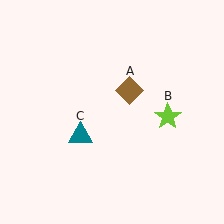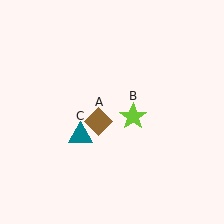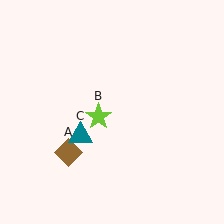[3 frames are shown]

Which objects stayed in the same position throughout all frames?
Teal triangle (object C) remained stationary.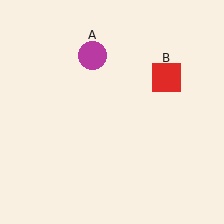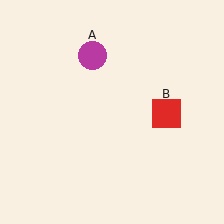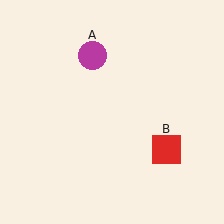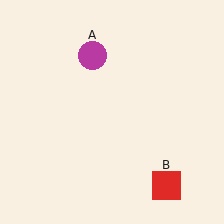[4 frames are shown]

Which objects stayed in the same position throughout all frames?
Magenta circle (object A) remained stationary.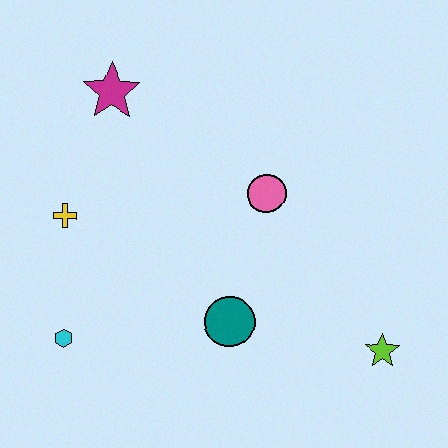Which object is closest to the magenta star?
The yellow cross is closest to the magenta star.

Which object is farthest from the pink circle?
The cyan hexagon is farthest from the pink circle.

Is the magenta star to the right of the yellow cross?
Yes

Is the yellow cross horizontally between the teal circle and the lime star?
No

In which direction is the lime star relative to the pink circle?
The lime star is below the pink circle.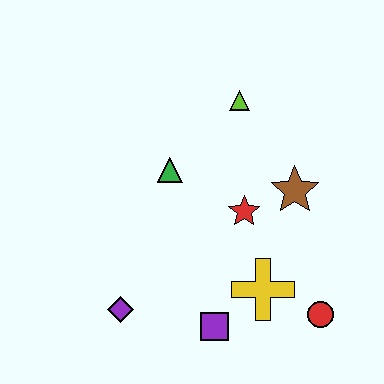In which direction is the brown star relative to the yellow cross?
The brown star is above the yellow cross.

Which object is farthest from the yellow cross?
The lime triangle is farthest from the yellow cross.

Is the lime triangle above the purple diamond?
Yes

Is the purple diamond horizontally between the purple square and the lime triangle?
No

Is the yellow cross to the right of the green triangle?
Yes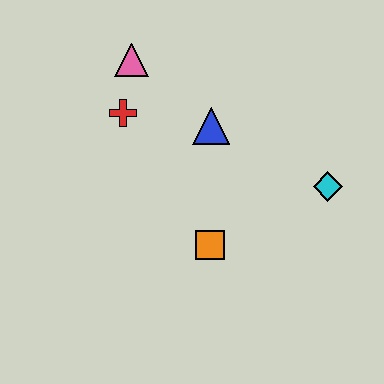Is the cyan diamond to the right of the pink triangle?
Yes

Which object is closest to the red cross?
The pink triangle is closest to the red cross.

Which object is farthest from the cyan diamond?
The pink triangle is farthest from the cyan diamond.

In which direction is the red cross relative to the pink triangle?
The red cross is below the pink triangle.